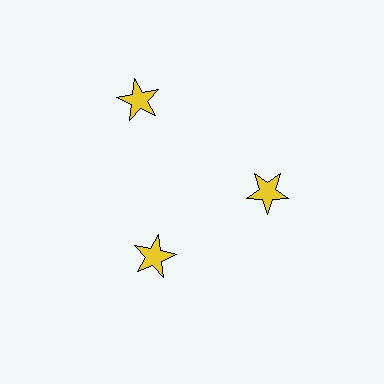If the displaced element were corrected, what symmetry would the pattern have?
It would have 3-fold rotational symmetry — the pattern would map onto itself every 120 degrees.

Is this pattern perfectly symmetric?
No. The 3 yellow stars are arranged in a ring, but one element near the 11 o'clock position is pushed outward from the center, breaking the 3-fold rotational symmetry.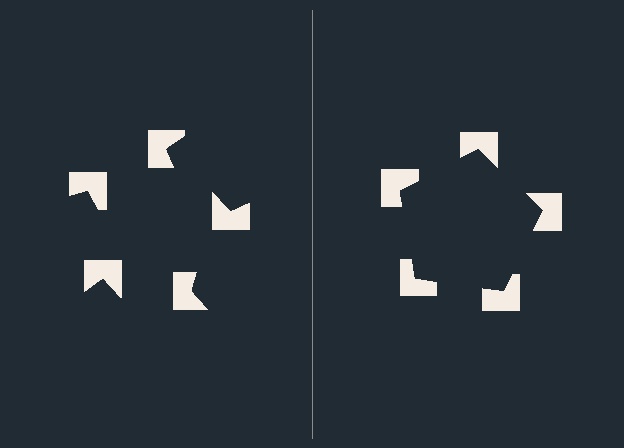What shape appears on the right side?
An illusory pentagon.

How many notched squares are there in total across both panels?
10 — 5 on each side.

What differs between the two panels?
The notched squares are positioned identically on both sides; only the wedge orientations differ. On the right they align to a pentagon; on the left they are misaligned.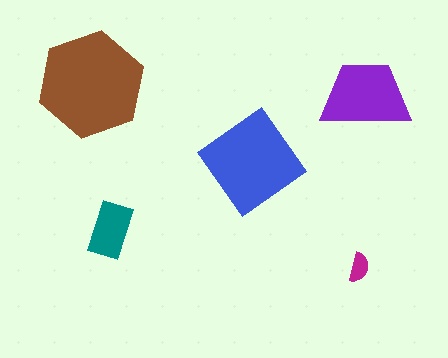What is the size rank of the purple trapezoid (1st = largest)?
3rd.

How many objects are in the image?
There are 5 objects in the image.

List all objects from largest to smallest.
The brown hexagon, the blue diamond, the purple trapezoid, the teal rectangle, the magenta semicircle.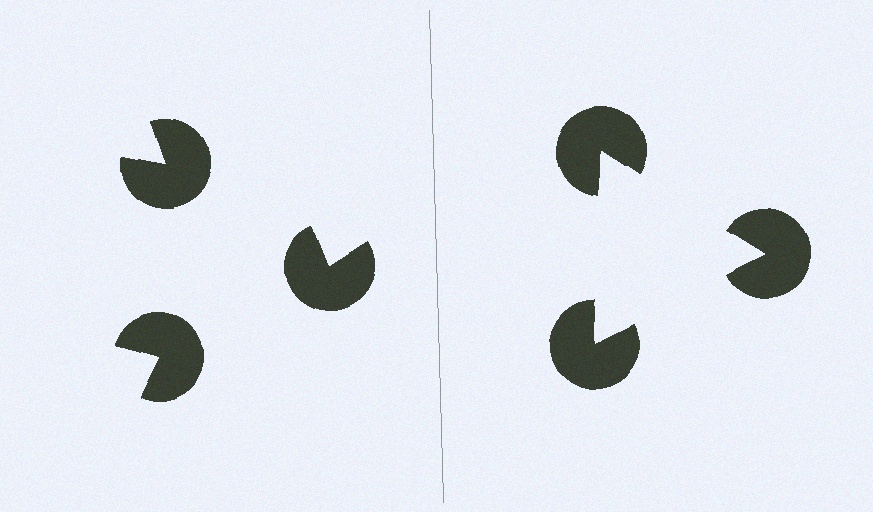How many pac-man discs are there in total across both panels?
6 — 3 on each side.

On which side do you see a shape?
An illusory triangle appears on the right side. On the left side the wedge cuts are rotated, so no coherent shape forms.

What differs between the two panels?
The pac-man discs are positioned identically on both sides; only the wedge orientations differ. On the right they align to a triangle; on the left they are misaligned.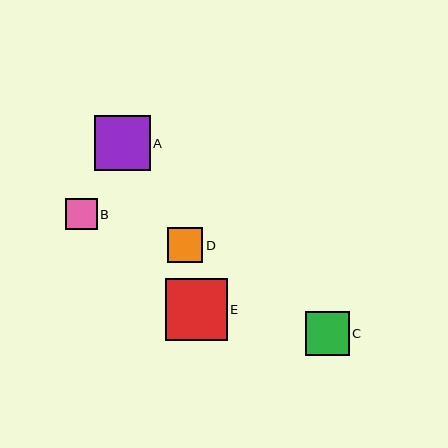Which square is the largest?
Square E is the largest with a size of approximately 62 pixels.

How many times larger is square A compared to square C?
Square A is approximately 1.3 times the size of square C.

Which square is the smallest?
Square B is the smallest with a size of approximately 31 pixels.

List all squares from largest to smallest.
From largest to smallest: E, A, C, D, B.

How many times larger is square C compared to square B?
Square C is approximately 1.4 times the size of square B.